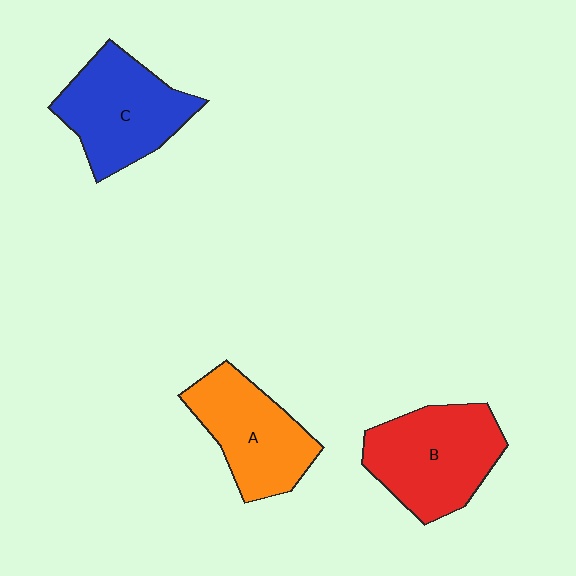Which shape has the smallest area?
Shape A (orange).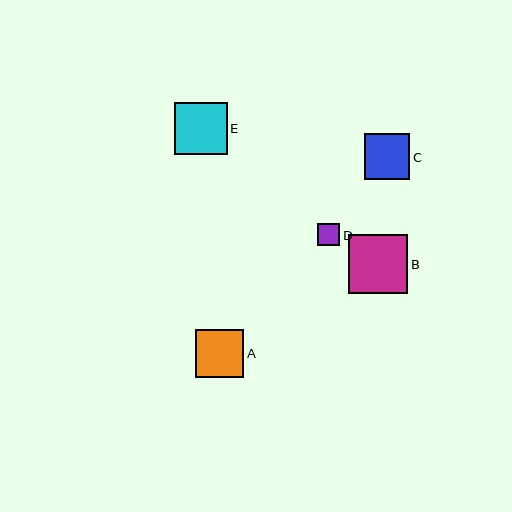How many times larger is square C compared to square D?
Square C is approximately 2.0 times the size of square D.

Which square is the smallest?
Square D is the smallest with a size of approximately 22 pixels.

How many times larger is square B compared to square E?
Square B is approximately 1.1 times the size of square E.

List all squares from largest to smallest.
From largest to smallest: B, E, A, C, D.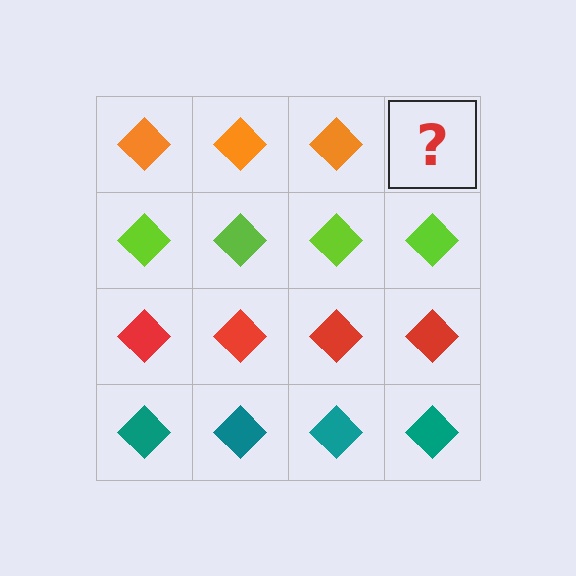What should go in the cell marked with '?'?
The missing cell should contain an orange diamond.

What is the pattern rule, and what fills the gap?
The rule is that each row has a consistent color. The gap should be filled with an orange diamond.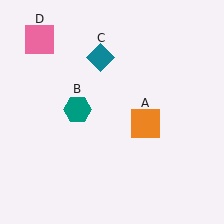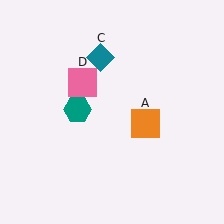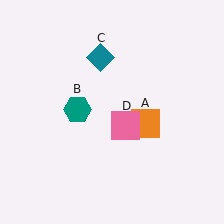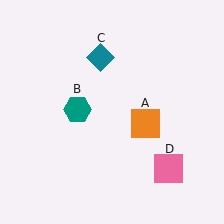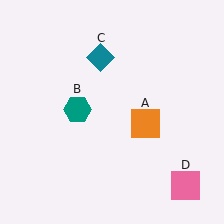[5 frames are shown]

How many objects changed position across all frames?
1 object changed position: pink square (object D).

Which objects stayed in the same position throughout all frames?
Orange square (object A) and teal hexagon (object B) and teal diamond (object C) remained stationary.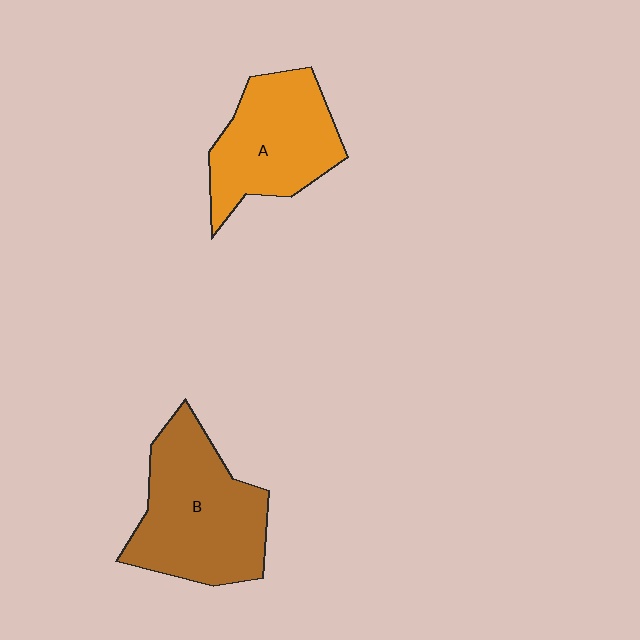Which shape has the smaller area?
Shape A (orange).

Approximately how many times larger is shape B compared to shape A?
Approximately 1.2 times.